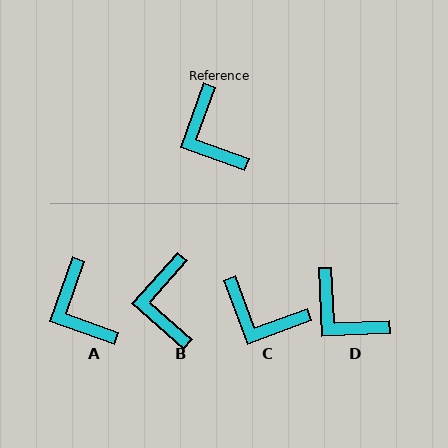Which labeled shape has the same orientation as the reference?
A.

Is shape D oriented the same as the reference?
No, it is off by about 22 degrees.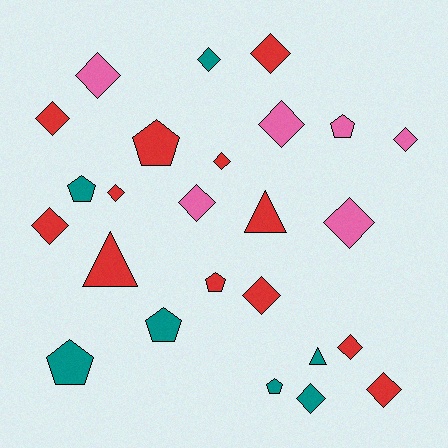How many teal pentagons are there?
There are 4 teal pentagons.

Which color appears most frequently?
Red, with 12 objects.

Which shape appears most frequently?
Diamond, with 15 objects.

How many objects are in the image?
There are 25 objects.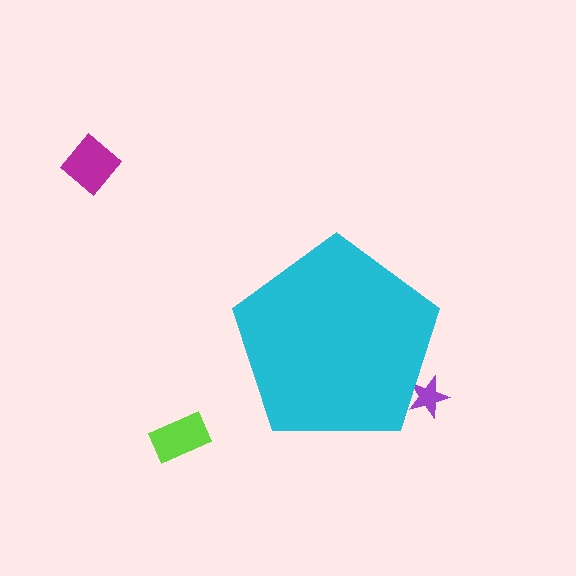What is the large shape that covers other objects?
A cyan pentagon.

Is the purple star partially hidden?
Yes, the purple star is partially hidden behind the cyan pentagon.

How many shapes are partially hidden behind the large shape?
1 shape is partially hidden.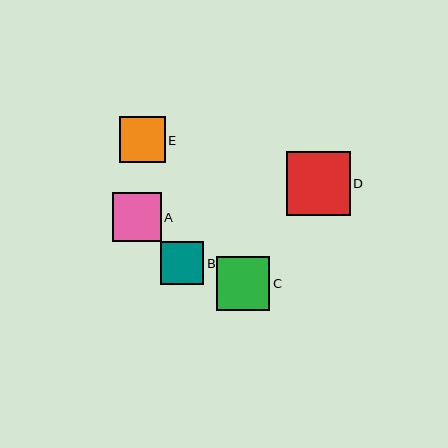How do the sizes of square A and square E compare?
Square A and square E are approximately the same size.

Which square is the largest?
Square D is the largest with a size of approximately 64 pixels.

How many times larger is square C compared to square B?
Square C is approximately 1.2 times the size of square B.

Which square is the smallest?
Square B is the smallest with a size of approximately 43 pixels.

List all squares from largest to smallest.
From largest to smallest: D, C, A, E, B.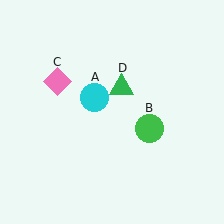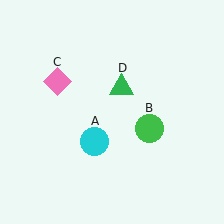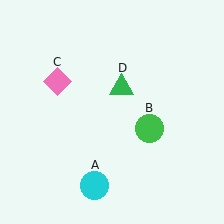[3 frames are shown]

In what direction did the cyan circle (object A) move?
The cyan circle (object A) moved down.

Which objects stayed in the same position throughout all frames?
Green circle (object B) and pink diamond (object C) and green triangle (object D) remained stationary.